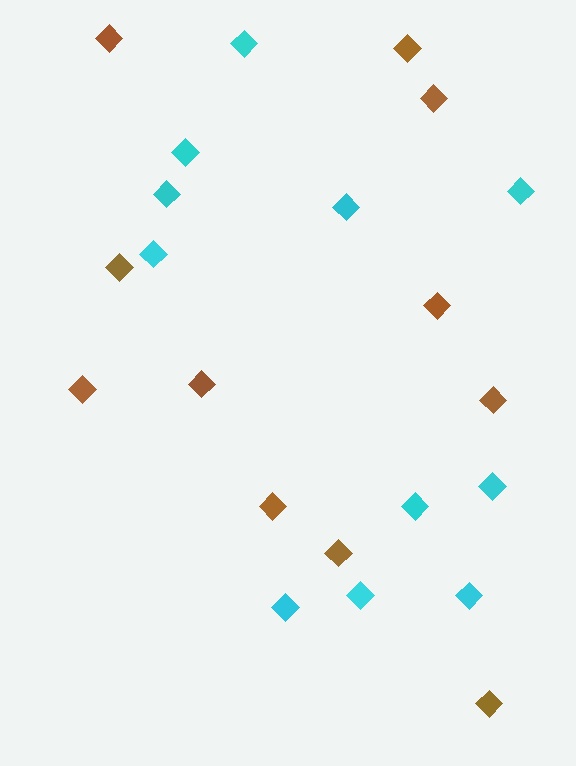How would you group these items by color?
There are 2 groups: one group of cyan diamonds (11) and one group of brown diamonds (11).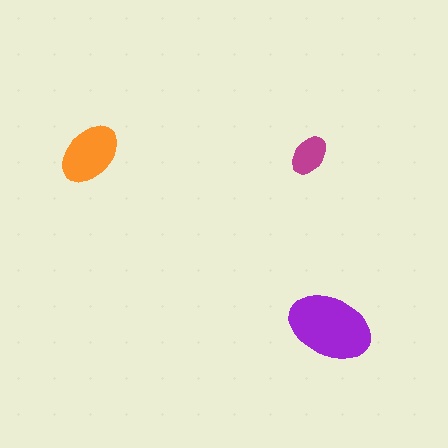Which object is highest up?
The orange ellipse is topmost.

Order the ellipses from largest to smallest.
the purple one, the orange one, the magenta one.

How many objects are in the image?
There are 3 objects in the image.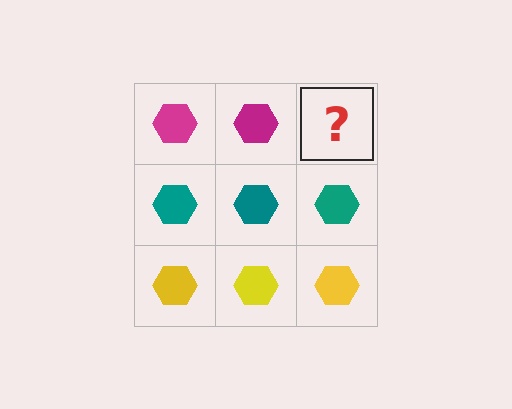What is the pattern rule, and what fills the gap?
The rule is that each row has a consistent color. The gap should be filled with a magenta hexagon.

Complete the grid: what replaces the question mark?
The question mark should be replaced with a magenta hexagon.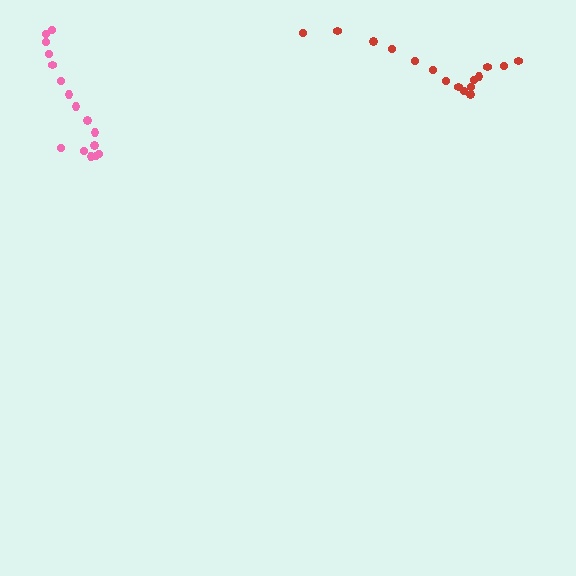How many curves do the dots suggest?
There are 2 distinct paths.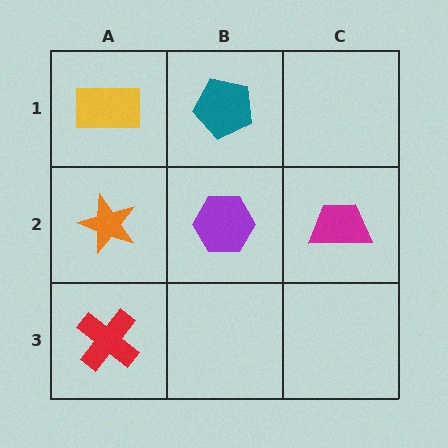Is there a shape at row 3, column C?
No, that cell is empty.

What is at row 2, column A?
An orange star.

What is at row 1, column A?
A yellow rectangle.